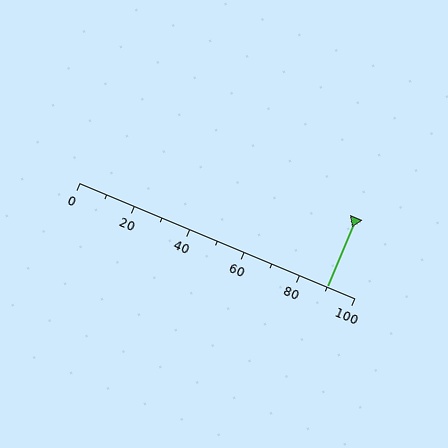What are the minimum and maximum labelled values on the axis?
The axis runs from 0 to 100.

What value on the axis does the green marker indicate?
The marker indicates approximately 90.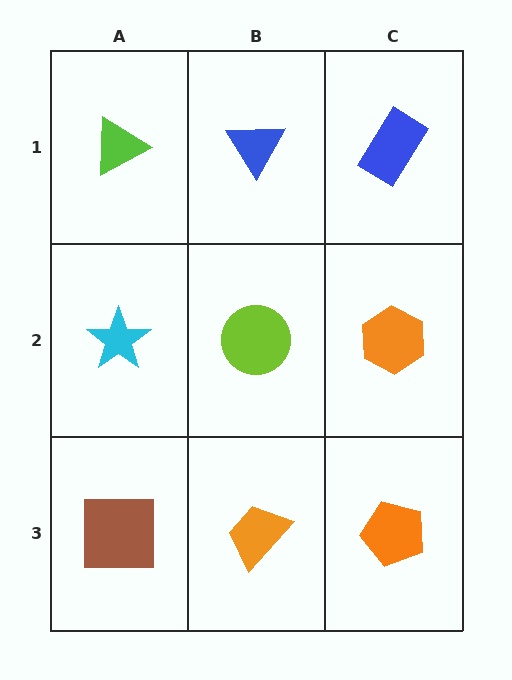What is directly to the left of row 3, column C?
An orange trapezoid.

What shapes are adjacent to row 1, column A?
A cyan star (row 2, column A), a blue triangle (row 1, column B).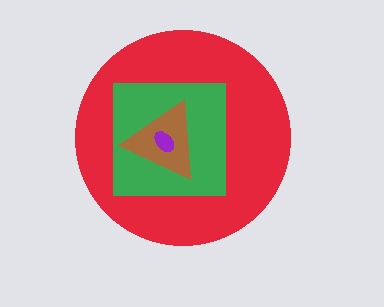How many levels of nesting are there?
4.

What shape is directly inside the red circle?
The green square.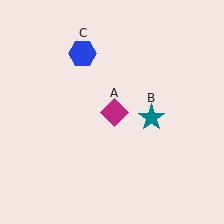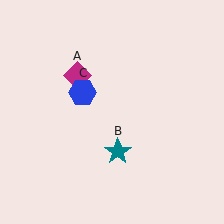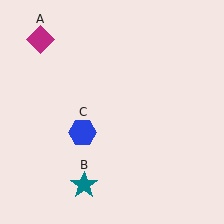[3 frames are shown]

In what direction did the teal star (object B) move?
The teal star (object B) moved down and to the left.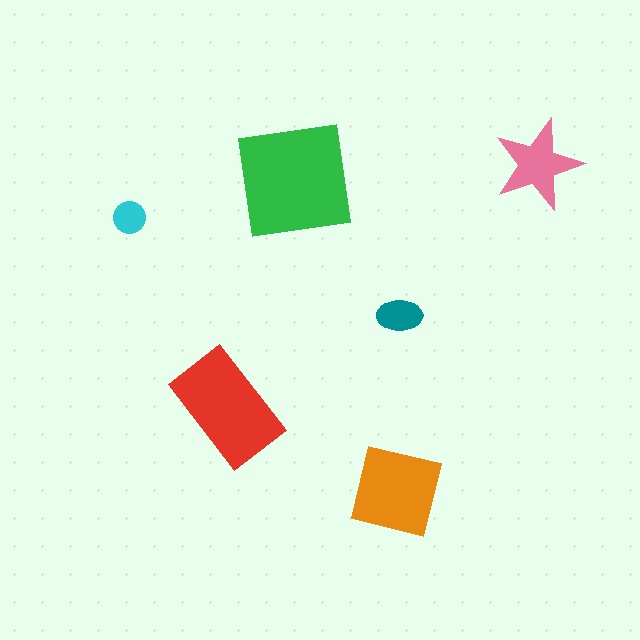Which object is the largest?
The green square.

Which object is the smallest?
The cyan circle.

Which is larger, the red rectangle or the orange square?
The red rectangle.